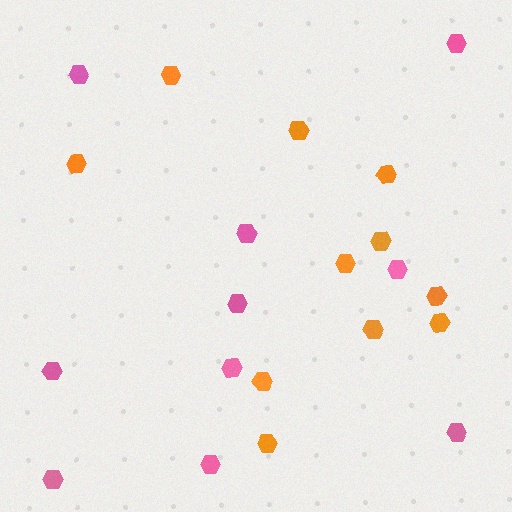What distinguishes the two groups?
There are 2 groups: one group of orange hexagons (11) and one group of pink hexagons (10).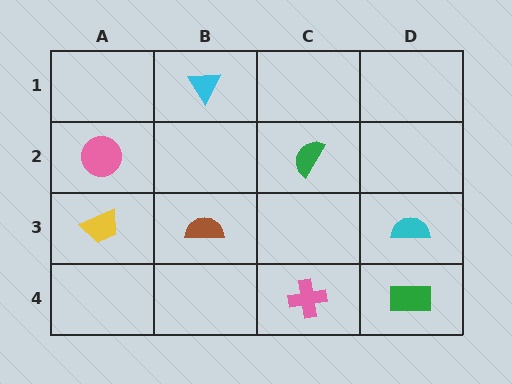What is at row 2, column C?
A green semicircle.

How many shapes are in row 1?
1 shape.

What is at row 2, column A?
A pink circle.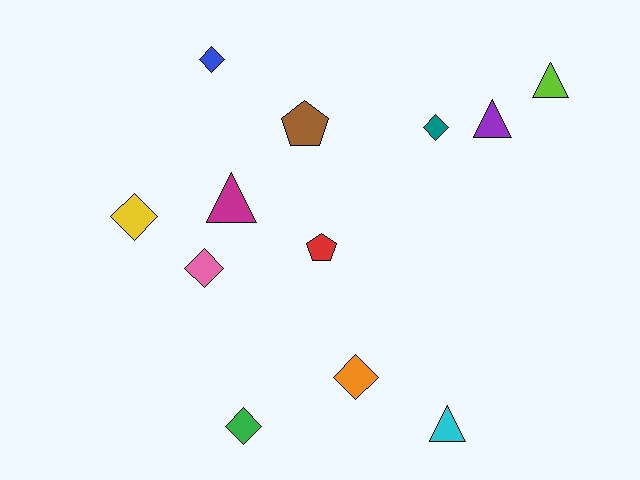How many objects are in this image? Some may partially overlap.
There are 12 objects.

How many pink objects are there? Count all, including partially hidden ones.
There is 1 pink object.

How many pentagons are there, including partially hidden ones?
There are 2 pentagons.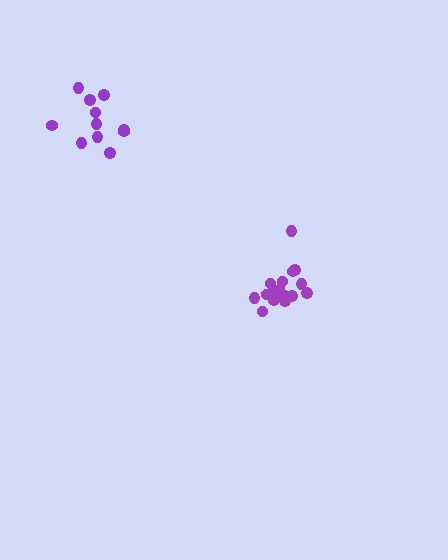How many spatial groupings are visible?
There are 2 spatial groupings.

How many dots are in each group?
Group 1: 16 dots, Group 2: 11 dots (27 total).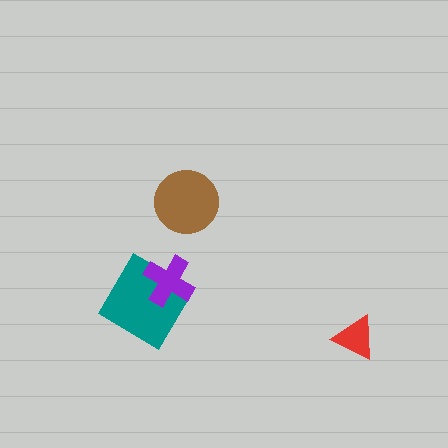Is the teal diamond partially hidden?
Yes, it is partially covered by another shape.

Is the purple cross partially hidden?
No, no other shape covers it.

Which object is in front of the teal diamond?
The purple cross is in front of the teal diamond.